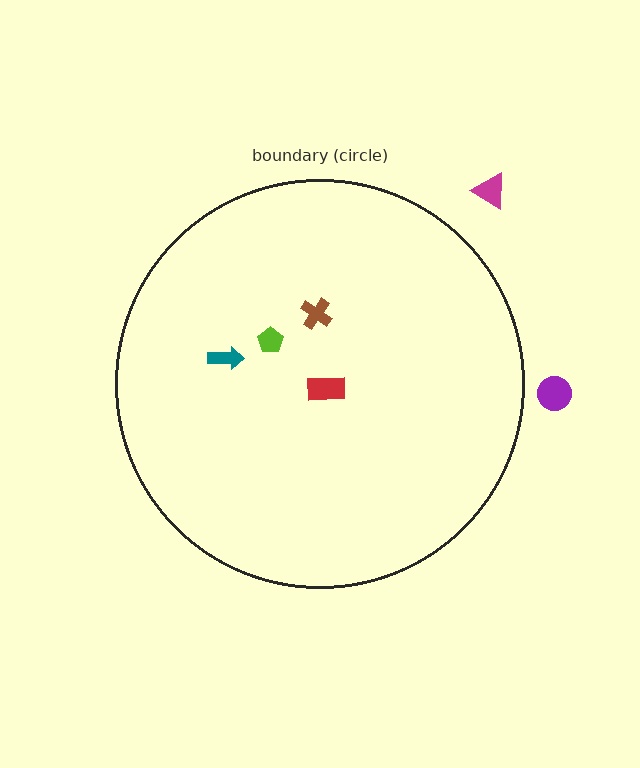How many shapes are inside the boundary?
4 inside, 2 outside.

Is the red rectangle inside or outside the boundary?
Inside.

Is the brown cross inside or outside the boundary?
Inside.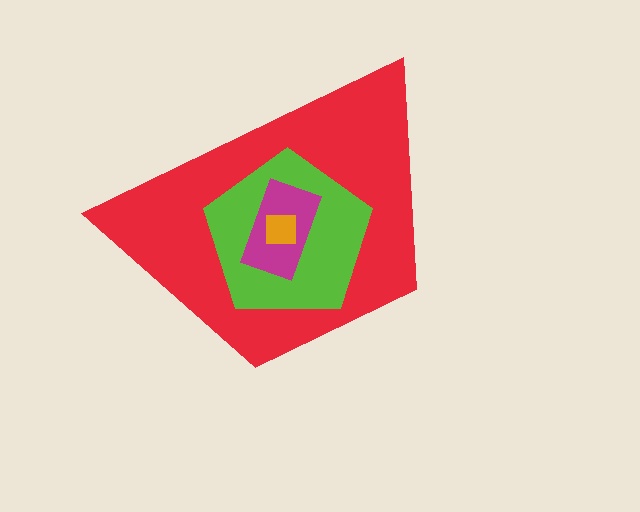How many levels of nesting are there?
4.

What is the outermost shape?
The red trapezoid.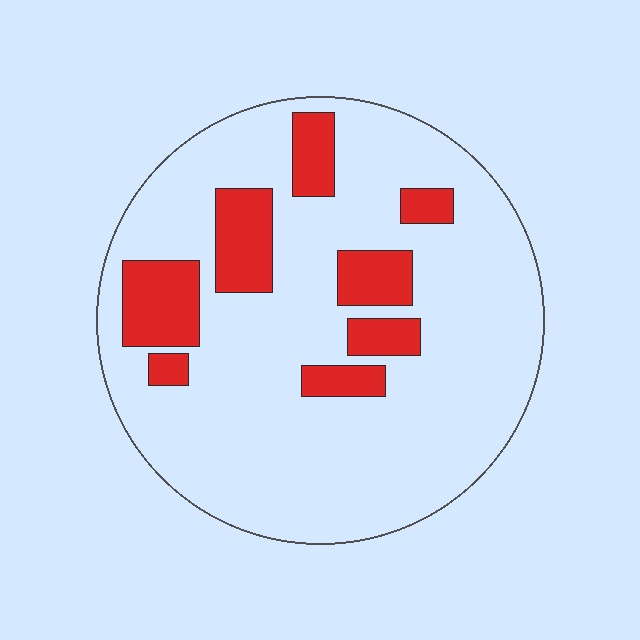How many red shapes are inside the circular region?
8.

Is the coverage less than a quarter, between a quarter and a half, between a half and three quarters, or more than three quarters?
Less than a quarter.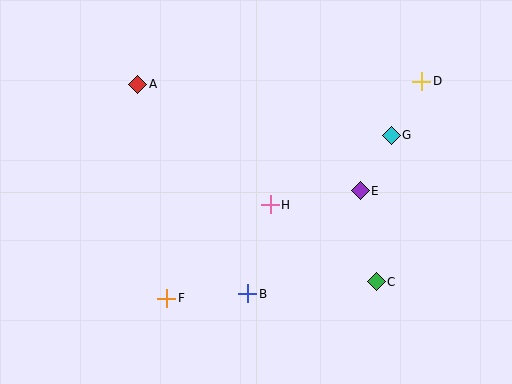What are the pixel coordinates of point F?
Point F is at (167, 298).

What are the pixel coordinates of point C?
Point C is at (376, 282).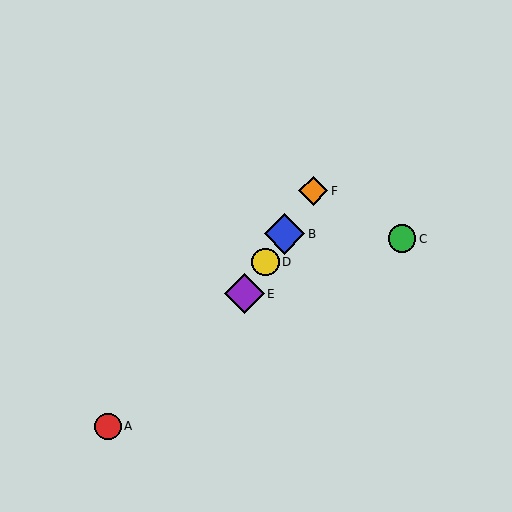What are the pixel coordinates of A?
Object A is at (108, 426).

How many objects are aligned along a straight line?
4 objects (B, D, E, F) are aligned along a straight line.